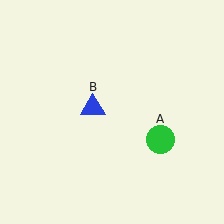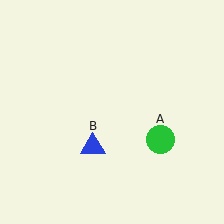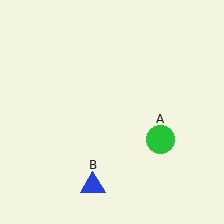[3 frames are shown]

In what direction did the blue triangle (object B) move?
The blue triangle (object B) moved down.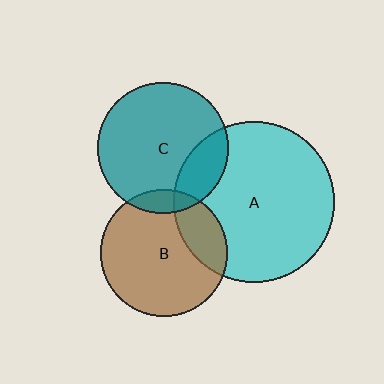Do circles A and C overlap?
Yes.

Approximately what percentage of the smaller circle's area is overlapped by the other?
Approximately 20%.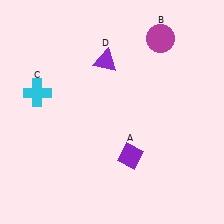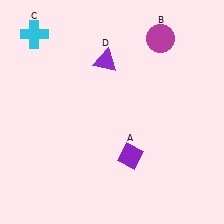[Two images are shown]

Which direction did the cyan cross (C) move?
The cyan cross (C) moved up.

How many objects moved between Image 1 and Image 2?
1 object moved between the two images.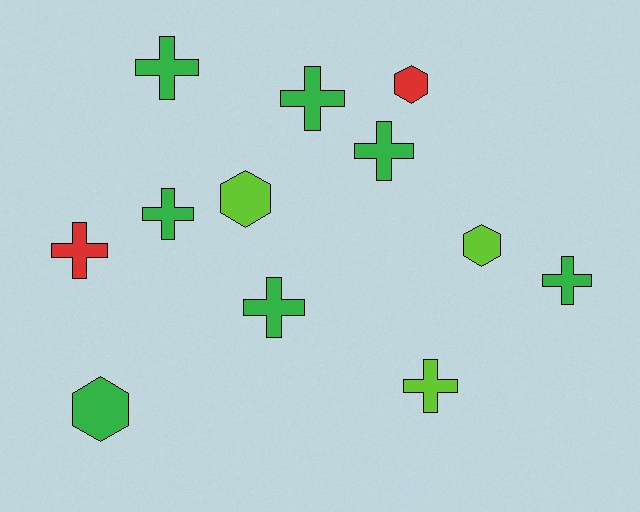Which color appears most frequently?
Green, with 7 objects.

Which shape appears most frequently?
Cross, with 8 objects.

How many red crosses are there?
There is 1 red cross.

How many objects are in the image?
There are 12 objects.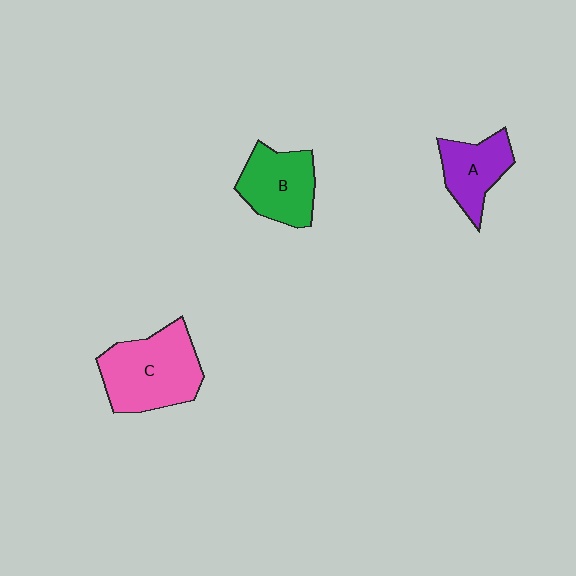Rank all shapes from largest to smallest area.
From largest to smallest: C (pink), B (green), A (purple).